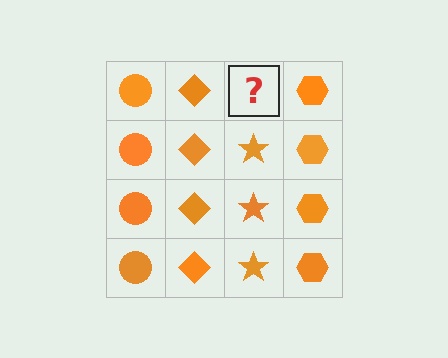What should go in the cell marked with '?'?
The missing cell should contain an orange star.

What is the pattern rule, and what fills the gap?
The rule is that each column has a consistent shape. The gap should be filled with an orange star.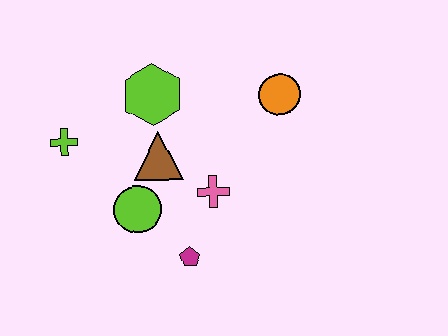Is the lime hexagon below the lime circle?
No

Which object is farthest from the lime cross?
The orange circle is farthest from the lime cross.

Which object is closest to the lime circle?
The brown triangle is closest to the lime circle.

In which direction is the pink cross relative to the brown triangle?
The pink cross is to the right of the brown triangle.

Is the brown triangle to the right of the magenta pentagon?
No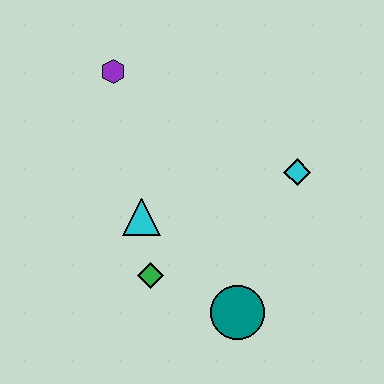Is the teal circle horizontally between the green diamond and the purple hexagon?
No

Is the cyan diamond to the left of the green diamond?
No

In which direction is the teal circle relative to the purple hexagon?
The teal circle is below the purple hexagon.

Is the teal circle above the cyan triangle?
No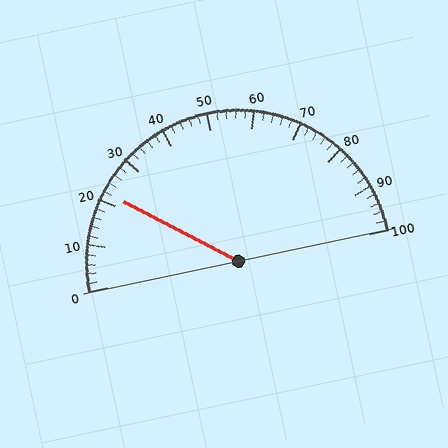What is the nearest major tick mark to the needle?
The nearest major tick mark is 20.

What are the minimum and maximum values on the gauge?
The gauge ranges from 0 to 100.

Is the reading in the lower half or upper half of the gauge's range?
The reading is in the lower half of the range (0 to 100).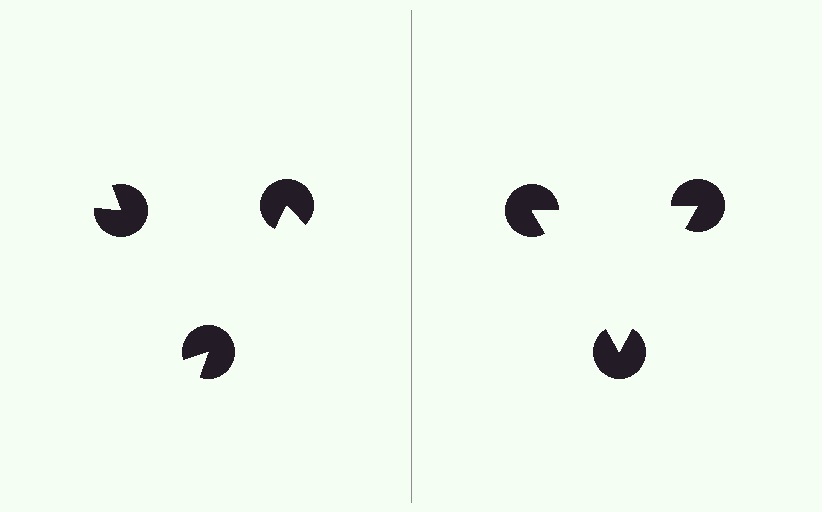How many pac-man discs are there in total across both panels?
6 — 3 on each side.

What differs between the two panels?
The pac-man discs are positioned identically on both sides; only the wedge orientations differ. On the right they align to a triangle; on the left they are misaligned.